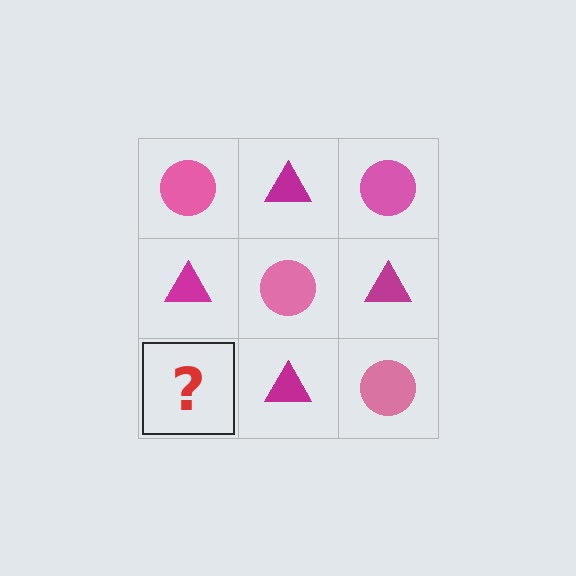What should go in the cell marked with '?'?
The missing cell should contain a pink circle.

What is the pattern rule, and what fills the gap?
The rule is that it alternates pink circle and magenta triangle in a checkerboard pattern. The gap should be filled with a pink circle.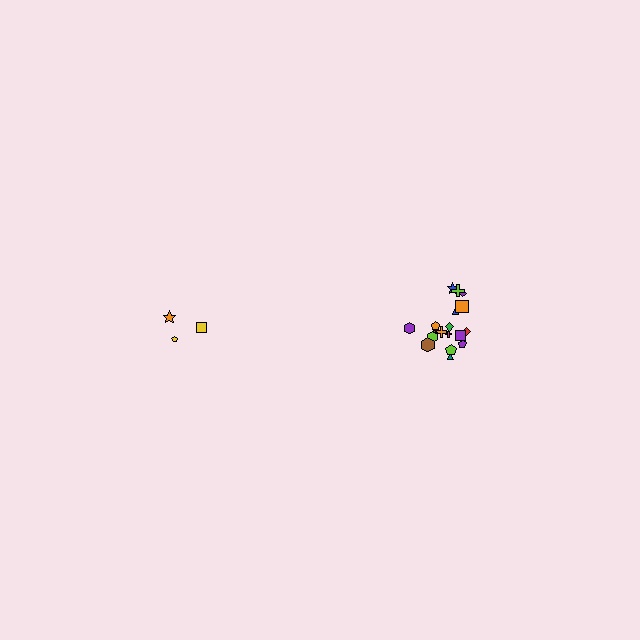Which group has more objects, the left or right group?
The right group.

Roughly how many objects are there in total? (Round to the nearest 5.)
Roughly 20 objects in total.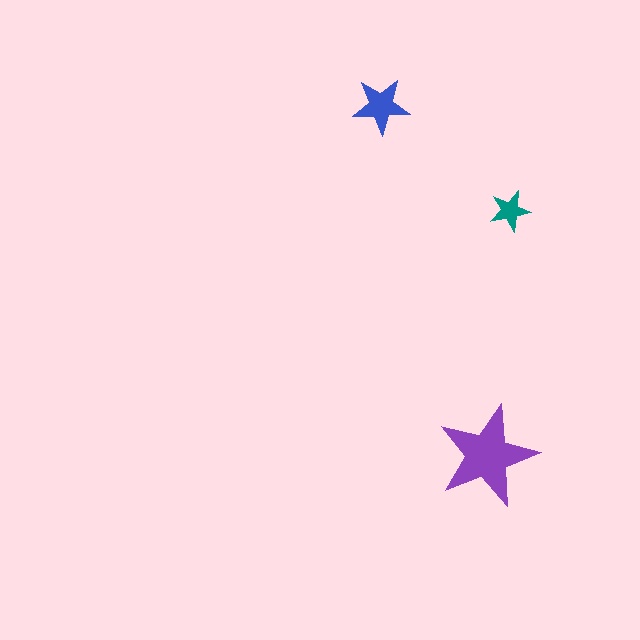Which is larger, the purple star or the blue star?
The purple one.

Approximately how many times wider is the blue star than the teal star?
About 1.5 times wider.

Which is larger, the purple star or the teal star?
The purple one.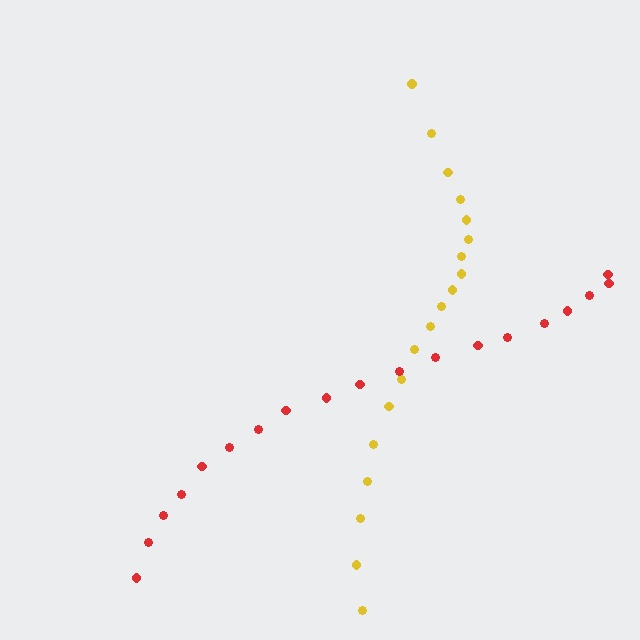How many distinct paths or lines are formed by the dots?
There are 2 distinct paths.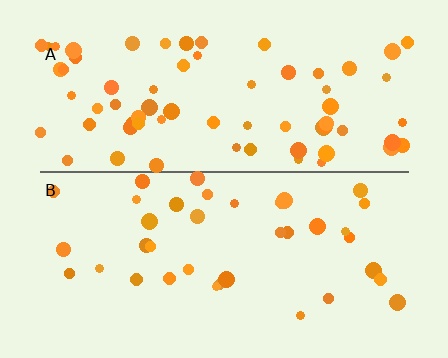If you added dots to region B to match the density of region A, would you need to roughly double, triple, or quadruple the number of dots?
Approximately double.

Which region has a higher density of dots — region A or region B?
A (the top).